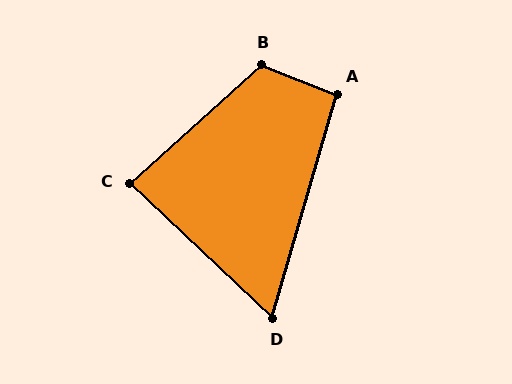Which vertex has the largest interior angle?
B, at approximately 117 degrees.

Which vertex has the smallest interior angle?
D, at approximately 63 degrees.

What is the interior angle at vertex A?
Approximately 95 degrees (obtuse).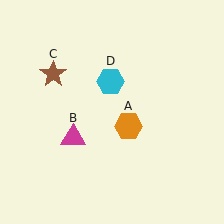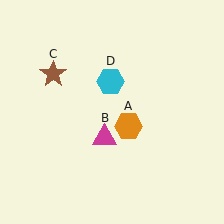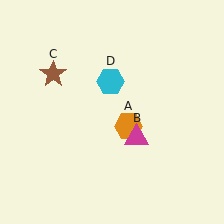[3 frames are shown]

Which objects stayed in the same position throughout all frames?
Orange hexagon (object A) and brown star (object C) and cyan hexagon (object D) remained stationary.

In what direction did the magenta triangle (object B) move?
The magenta triangle (object B) moved right.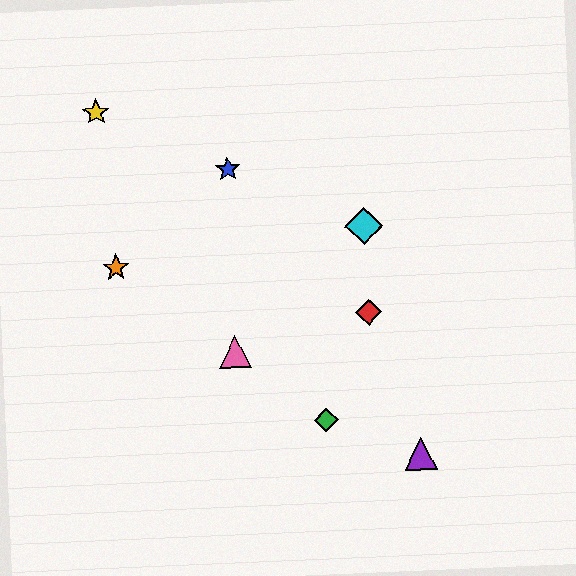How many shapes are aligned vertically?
2 shapes (the blue star, the pink triangle) are aligned vertically.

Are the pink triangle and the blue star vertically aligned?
Yes, both are at x≈235.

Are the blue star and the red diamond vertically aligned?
No, the blue star is at x≈228 and the red diamond is at x≈369.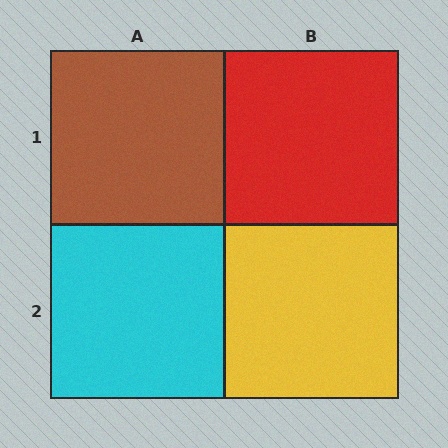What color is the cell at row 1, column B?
Red.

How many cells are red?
1 cell is red.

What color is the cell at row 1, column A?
Brown.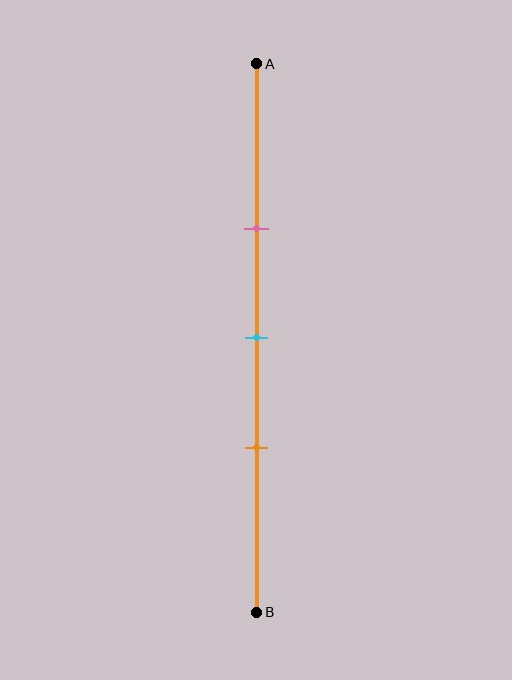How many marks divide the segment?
There are 3 marks dividing the segment.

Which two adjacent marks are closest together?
The cyan and orange marks are the closest adjacent pair.